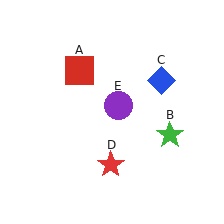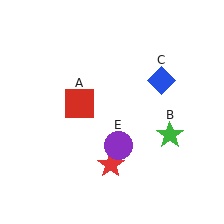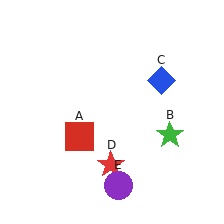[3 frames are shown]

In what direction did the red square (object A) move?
The red square (object A) moved down.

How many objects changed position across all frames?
2 objects changed position: red square (object A), purple circle (object E).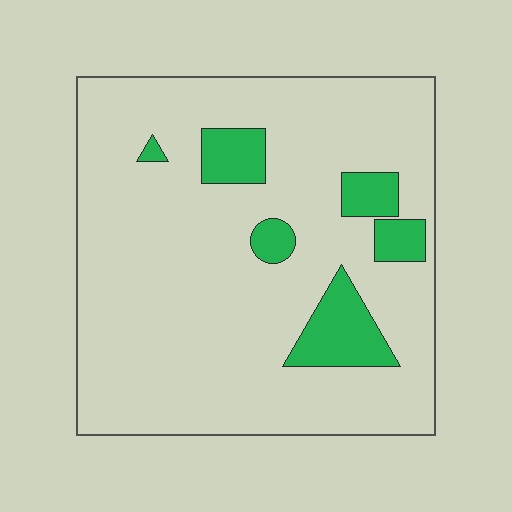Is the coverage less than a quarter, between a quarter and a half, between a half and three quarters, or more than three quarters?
Less than a quarter.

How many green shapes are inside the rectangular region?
6.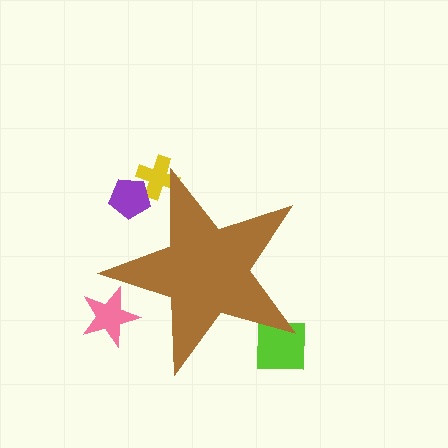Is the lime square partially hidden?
Yes, the lime square is partially hidden behind the brown star.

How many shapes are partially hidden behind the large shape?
4 shapes are partially hidden.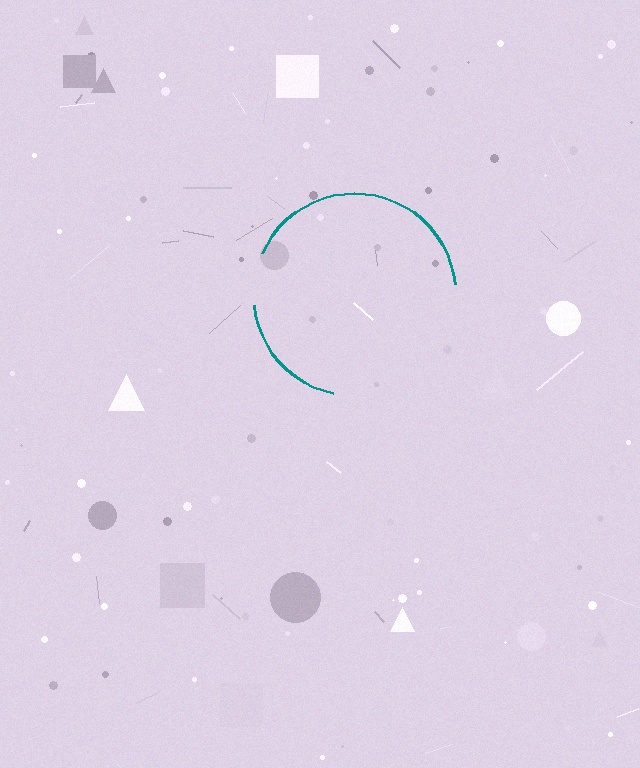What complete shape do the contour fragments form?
The contour fragments form a circle.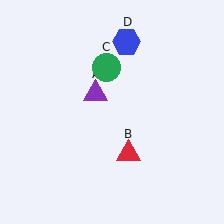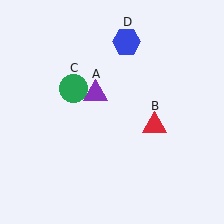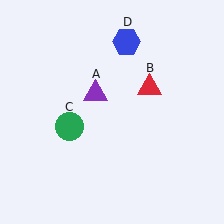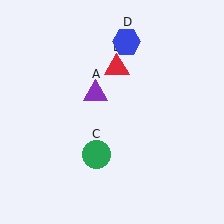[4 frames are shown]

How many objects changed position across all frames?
2 objects changed position: red triangle (object B), green circle (object C).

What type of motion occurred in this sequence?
The red triangle (object B), green circle (object C) rotated counterclockwise around the center of the scene.